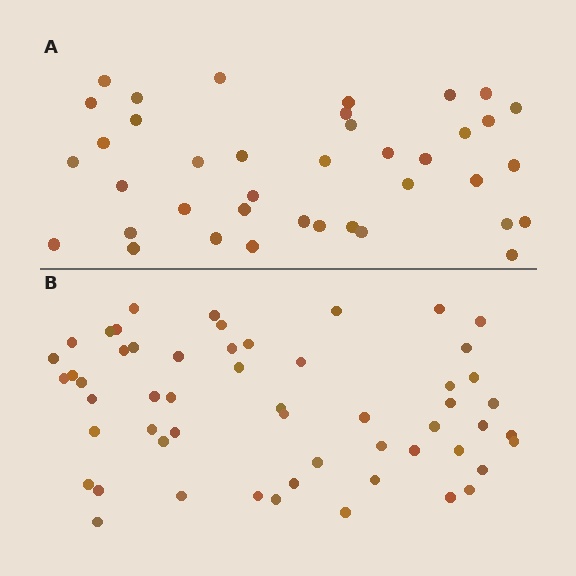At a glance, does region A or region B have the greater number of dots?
Region B (the bottom region) has more dots.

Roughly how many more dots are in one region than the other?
Region B has approximately 15 more dots than region A.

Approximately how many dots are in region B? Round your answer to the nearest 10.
About 60 dots. (The exact count is 55, which rounds to 60.)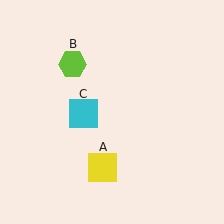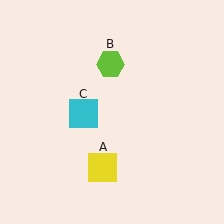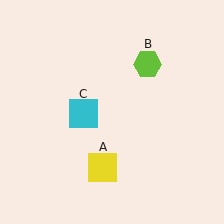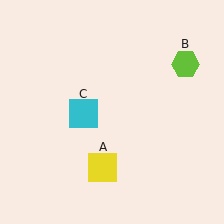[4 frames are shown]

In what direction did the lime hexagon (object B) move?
The lime hexagon (object B) moved right.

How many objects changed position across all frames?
1 object changed position: lime hexagon (object B).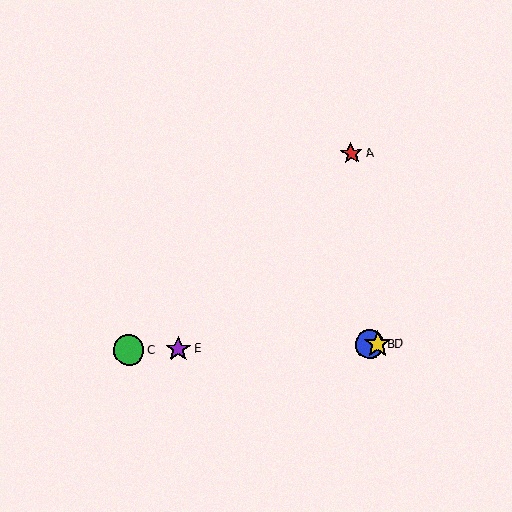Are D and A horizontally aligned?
No, D is at y≈344 and A is at y≈154.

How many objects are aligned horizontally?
4 objects (B, C, D, E) are aligned horizontally.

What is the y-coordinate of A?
Object A is at y≈154.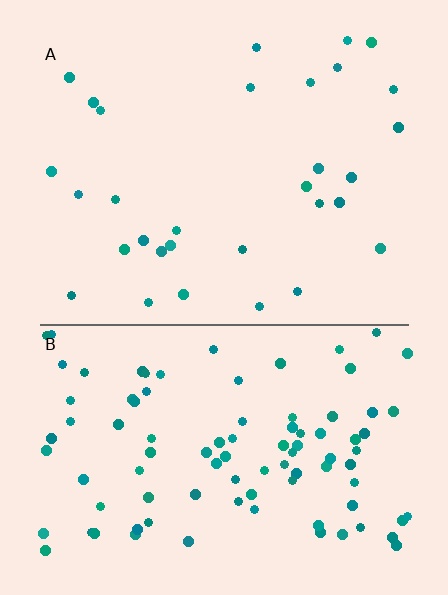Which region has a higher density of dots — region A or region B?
B (the bottom).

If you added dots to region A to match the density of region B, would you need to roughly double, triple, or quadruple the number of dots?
Approximately triple.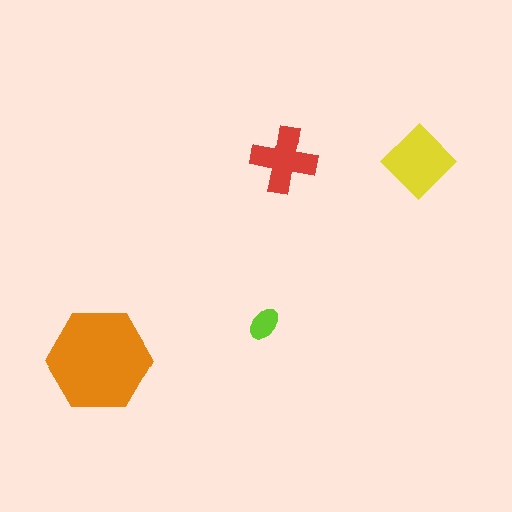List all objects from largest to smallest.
The orange hexagon, the yellow diamond, the red cross, the lime ellipse.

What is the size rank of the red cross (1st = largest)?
3rd.